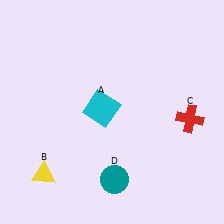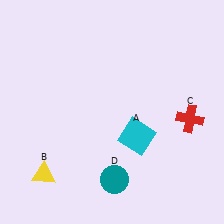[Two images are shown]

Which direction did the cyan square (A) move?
The cyan square (A) moved right.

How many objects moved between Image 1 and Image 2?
1 object moved between the two images.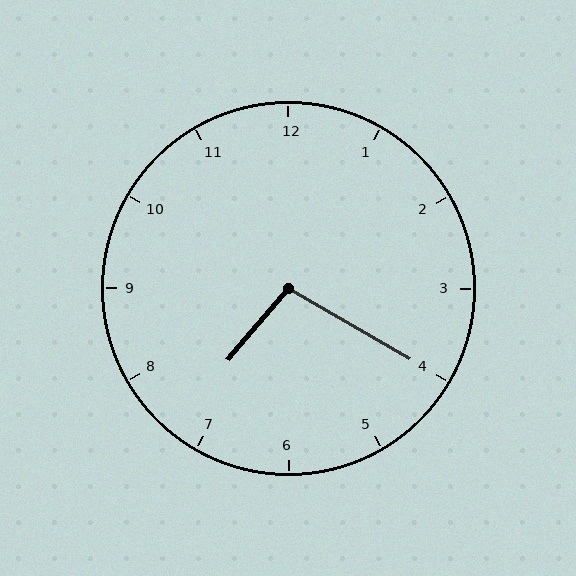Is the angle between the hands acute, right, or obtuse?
It is obtuse.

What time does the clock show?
7:20.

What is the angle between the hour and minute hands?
Approximately 100 degrees.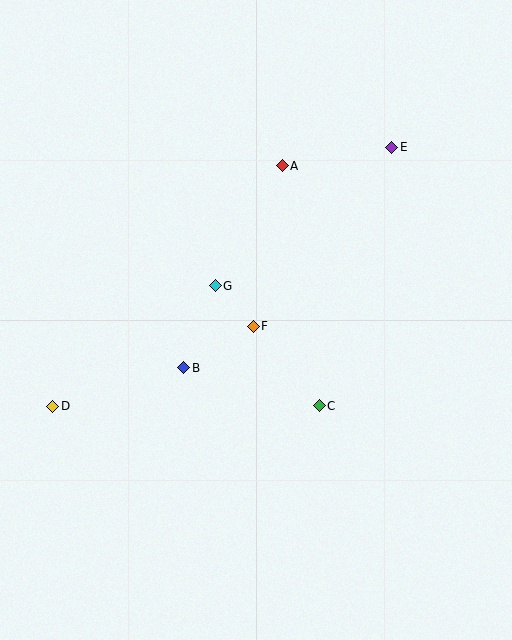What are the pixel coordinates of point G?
Point G is at (215, 286).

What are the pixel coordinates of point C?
Point C is at (319, 406).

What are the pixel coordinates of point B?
Point B is at (184, 368).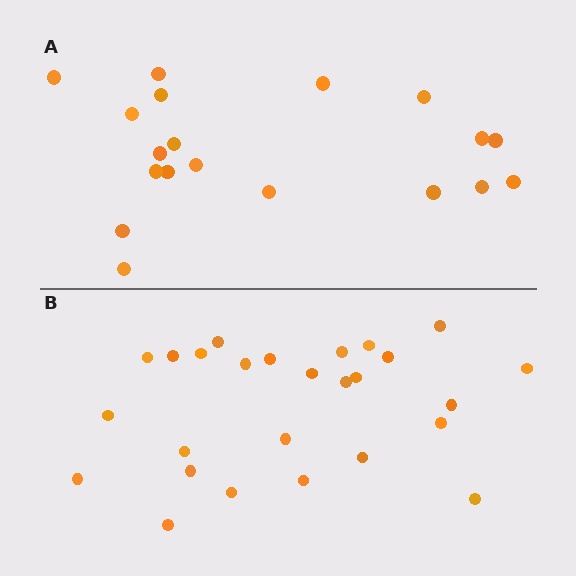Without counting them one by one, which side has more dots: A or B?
Region B (the bottom region) has more dots.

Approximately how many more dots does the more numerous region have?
Region B has roughly 8 or so more dots than region A.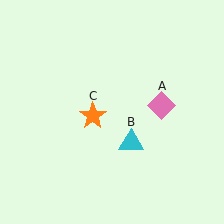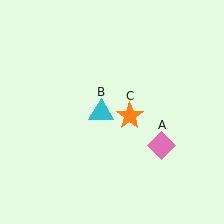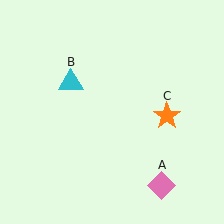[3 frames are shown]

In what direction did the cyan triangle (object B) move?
The cyan triangle (object B) moved up and to the left.